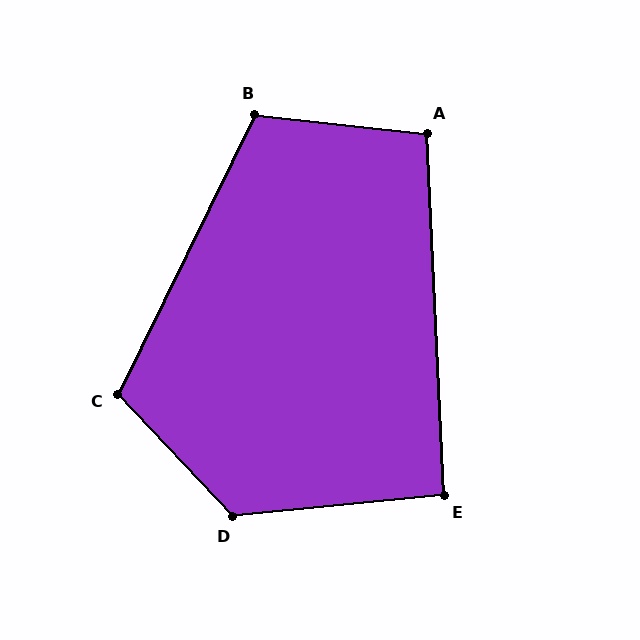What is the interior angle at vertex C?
Approximately 111 degrees (obtuse).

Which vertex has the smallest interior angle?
E, at approximately 93 degrees.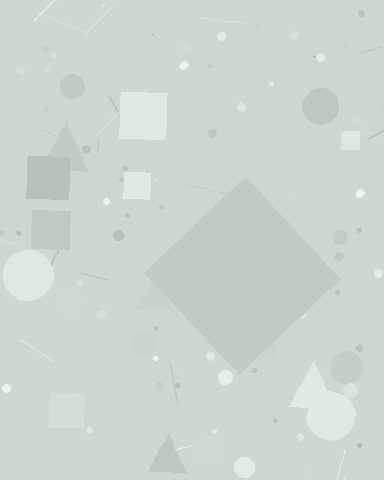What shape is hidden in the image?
A diamond is hidden in the image.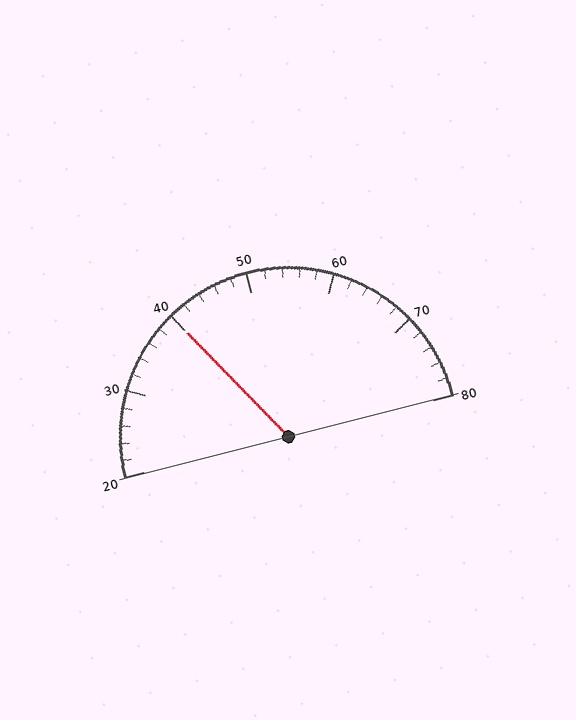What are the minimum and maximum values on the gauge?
The gauge ranges from 20 to 80.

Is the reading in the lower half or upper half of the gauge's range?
The reading is in the lower half of the range (20 to 80).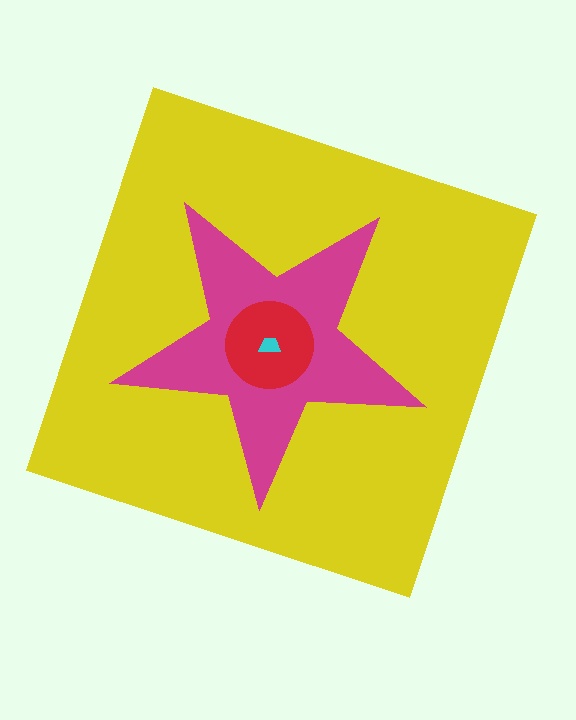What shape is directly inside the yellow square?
The magenta star.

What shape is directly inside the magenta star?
The red circle.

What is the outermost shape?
The yellow square.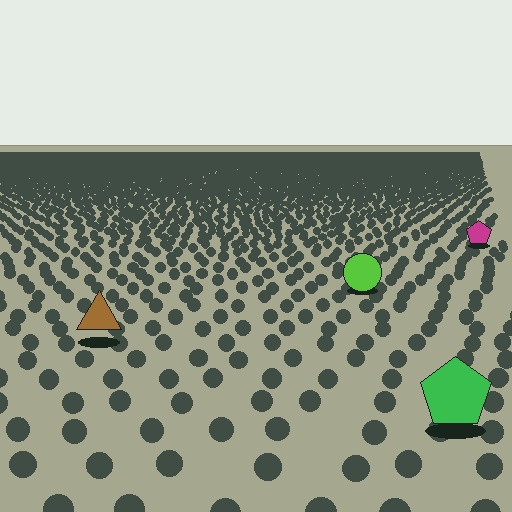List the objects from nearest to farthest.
From nearest to farthest: the green pentagon, the brown triangle, the lime circle, the magenta pentagon.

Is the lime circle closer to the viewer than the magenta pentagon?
Yes. The lime circle is closer — you can tell from the texture gradient: the ground texture is coarser near it.